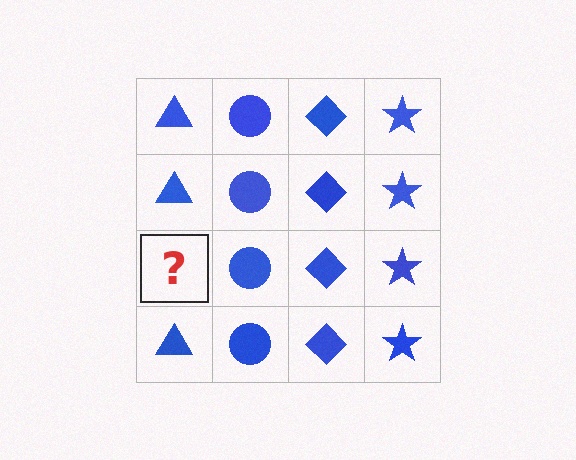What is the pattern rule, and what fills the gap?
The rule is that each column has a consistent shape. The gap should be filled with a blue triangle.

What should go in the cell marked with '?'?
The missing cell should contain a blue triangle.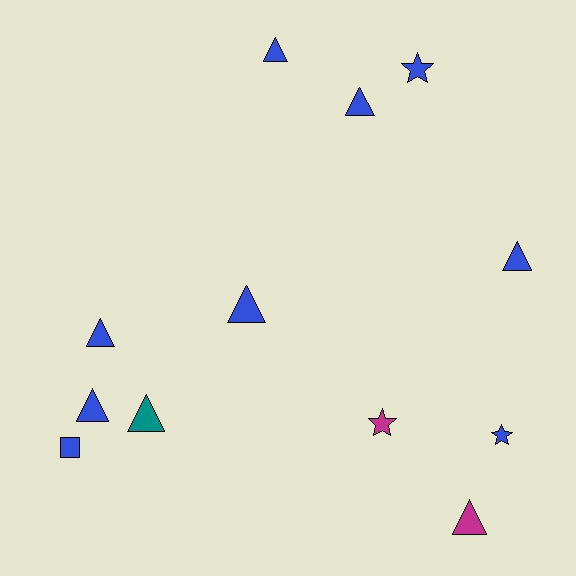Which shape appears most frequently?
Triangle, with 8 objects.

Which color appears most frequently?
Blue, with 9 objects.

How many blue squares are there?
There is 1 blue square.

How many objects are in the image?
There are 12 objects.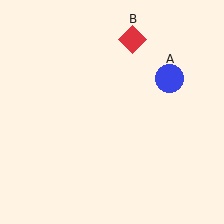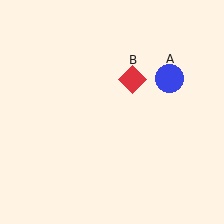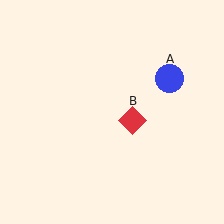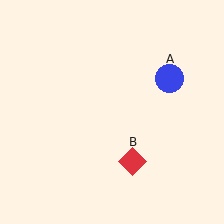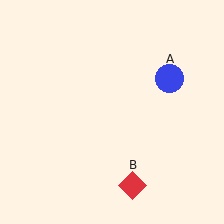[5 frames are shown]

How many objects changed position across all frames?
1 object changed position: red diamond (object B).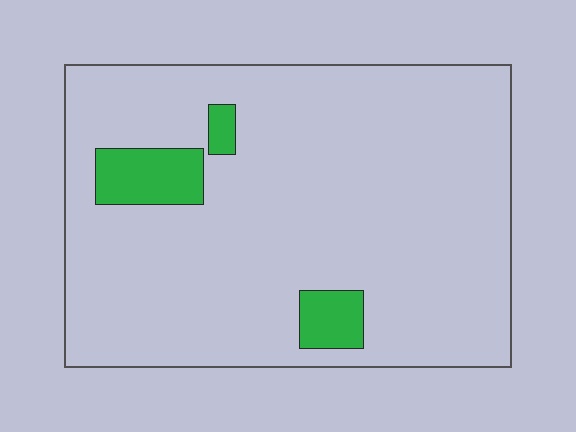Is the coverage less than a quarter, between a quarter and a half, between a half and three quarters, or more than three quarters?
Less than a quarter.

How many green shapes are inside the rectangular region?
3.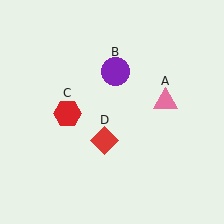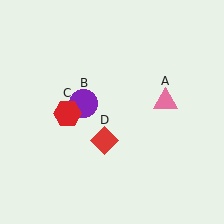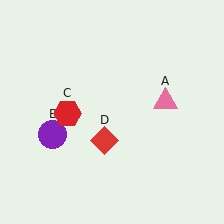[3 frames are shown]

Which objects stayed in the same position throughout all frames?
Pink triangle (object A) and red hexagon (object C) and red diamond (object D) remained stationary.